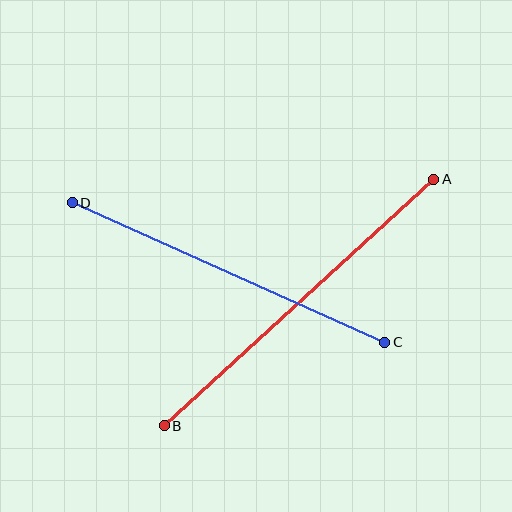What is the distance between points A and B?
The distance is approximately 365 pixels.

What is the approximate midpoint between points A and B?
The midpoint is at approximately (299, 303) pixels.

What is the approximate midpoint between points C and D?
The midpoint is at approximately (228, 272) pixels.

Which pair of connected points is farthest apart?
Points A and B are farthest apart.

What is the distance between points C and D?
The distance is approximately 342 pixels.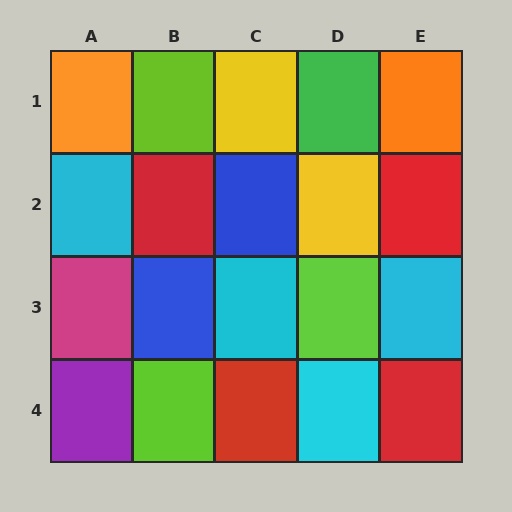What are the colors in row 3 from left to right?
Magenta, blue, cyan, lime, cyan.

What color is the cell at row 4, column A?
Purple.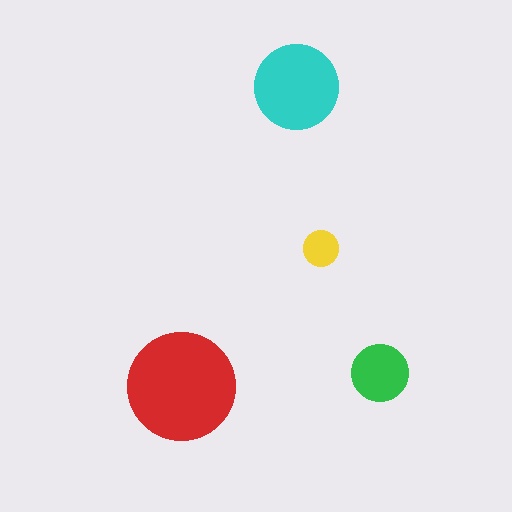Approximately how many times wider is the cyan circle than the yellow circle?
About 2.5 times wider.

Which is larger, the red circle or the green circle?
The red one.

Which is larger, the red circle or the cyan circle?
The red one.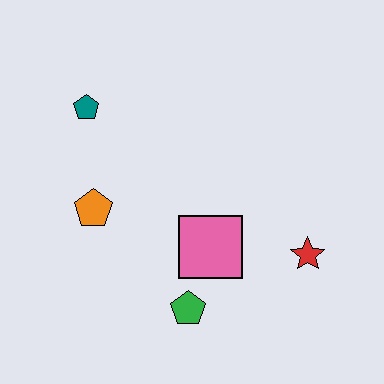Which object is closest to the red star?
The pink square is closest to the red star.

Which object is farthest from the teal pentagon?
The red star is farthest from the teal pentagon.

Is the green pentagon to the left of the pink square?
Yes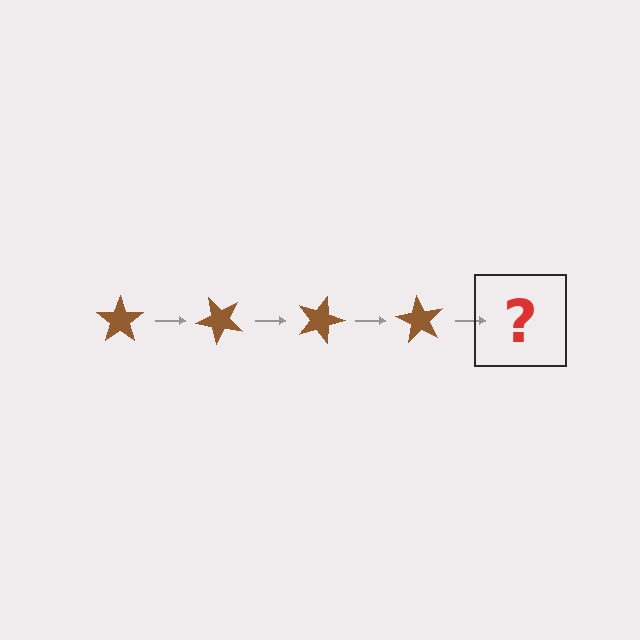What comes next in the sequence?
The next element should be a brown star rotated 180 degrees.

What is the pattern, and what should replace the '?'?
The pattern is that the star rotates 45 degrees each step. The '?' should be a brown star rotated 180 degrees.